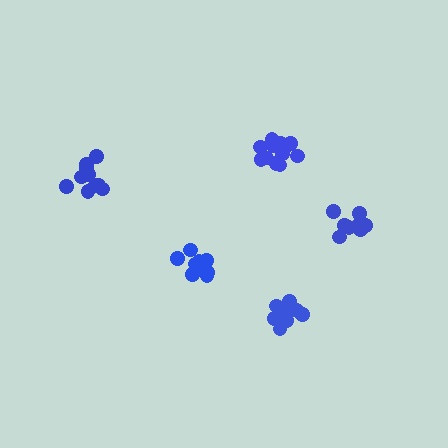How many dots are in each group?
Group 1: 9 dots, Group 2: 10 dots, Group 3: 8 dots, Group 4: 10 dots, Group 5: 13 dots (50 total).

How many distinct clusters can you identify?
There are 5 distinct clusters.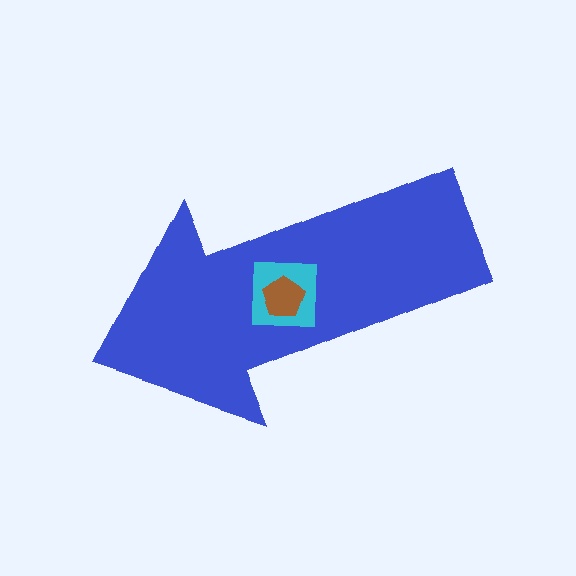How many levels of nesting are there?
3.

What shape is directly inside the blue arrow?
The cyan square.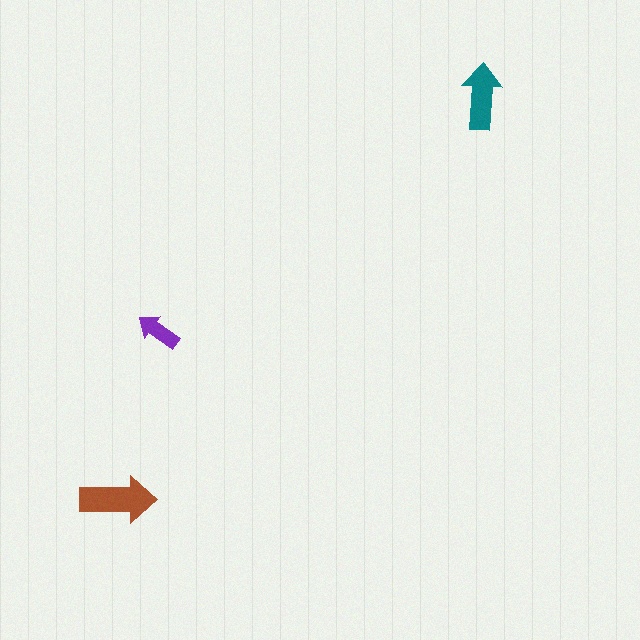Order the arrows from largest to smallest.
the brown one, the teal one, the purple one.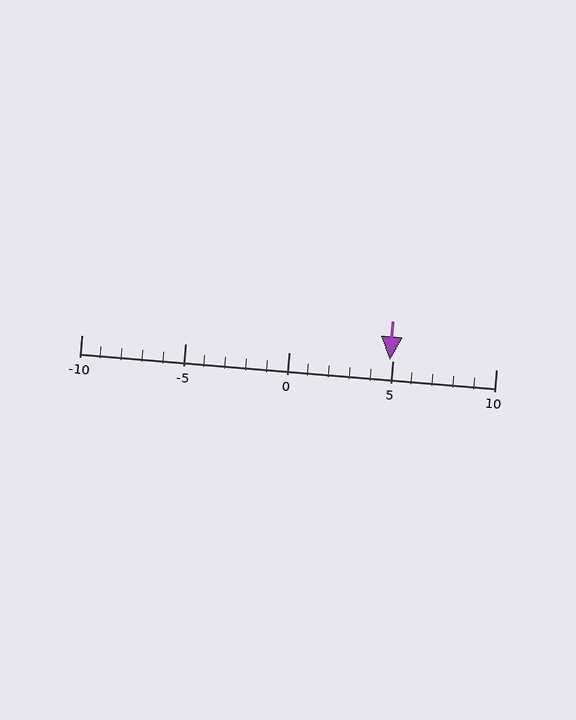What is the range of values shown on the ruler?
The ruler shows values from -10 to 10.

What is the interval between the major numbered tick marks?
The major tick marks are spaced 5 units apart.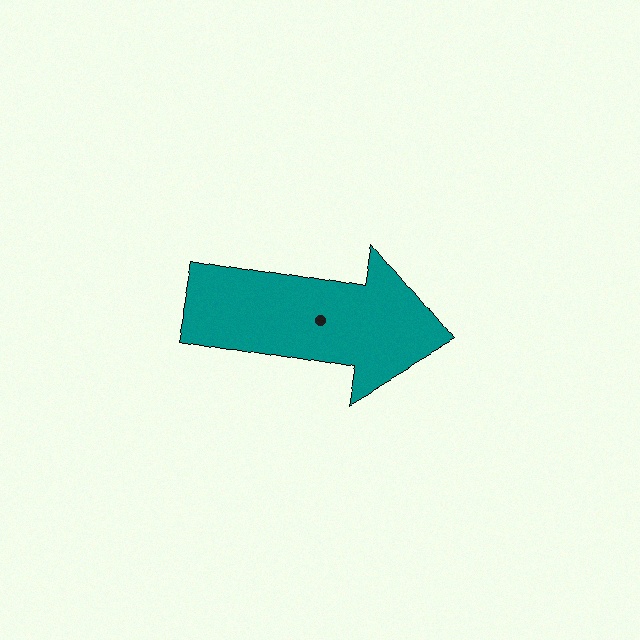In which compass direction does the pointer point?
East.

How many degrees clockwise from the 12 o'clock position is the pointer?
Approximately 100 degrees.